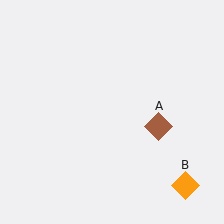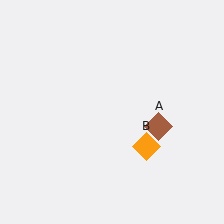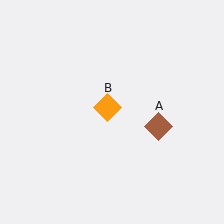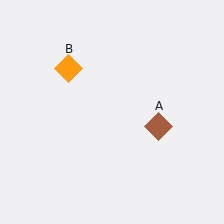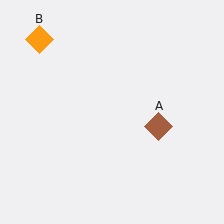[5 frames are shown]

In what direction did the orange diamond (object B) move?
The orange diamond (object B) moved up and to the left.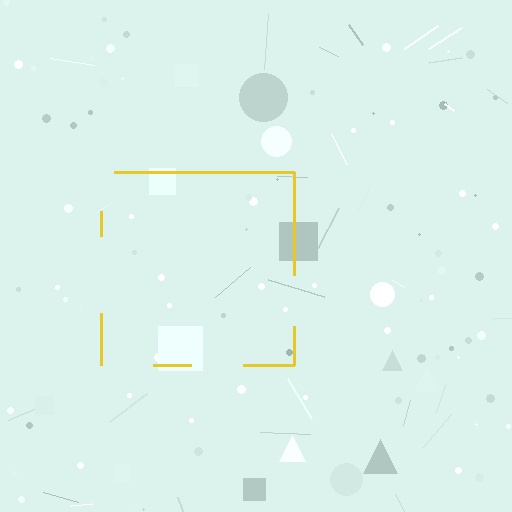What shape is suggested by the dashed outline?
The dashed outline suggests a square.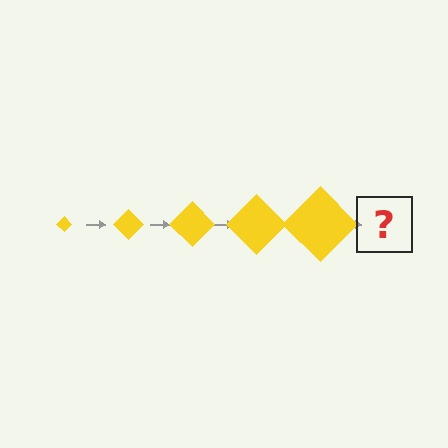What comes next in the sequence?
The next element should be a yellow diamond, larger than the previous one.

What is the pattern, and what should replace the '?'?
The pattern is that the diamond gets progressively larger each step. The '?' should be a yellow diamond, larger than the previous one.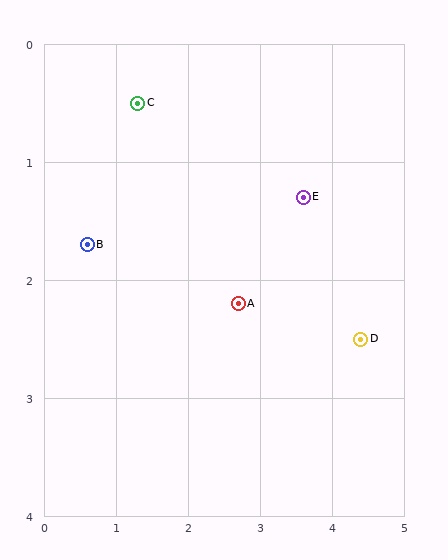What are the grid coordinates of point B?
Point B is at approximately (0.6, 1.7).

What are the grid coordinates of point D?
Point D is at approximately (4.4, 2.5).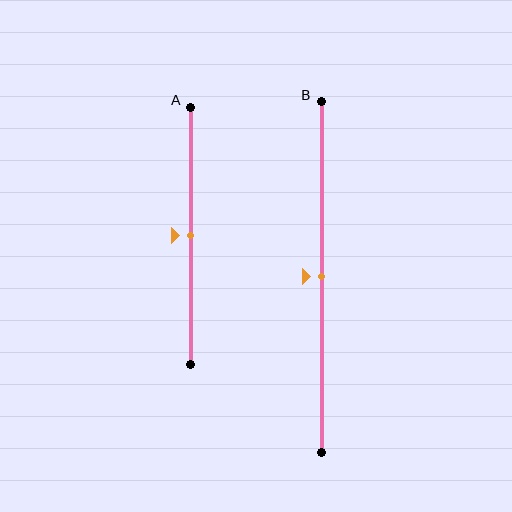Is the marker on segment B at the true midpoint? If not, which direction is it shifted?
Yes, the marker on segment B is at the true midpoint.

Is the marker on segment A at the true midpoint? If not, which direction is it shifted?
Yes, the marker on segment A is at the true midpoint.